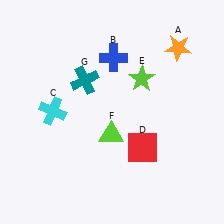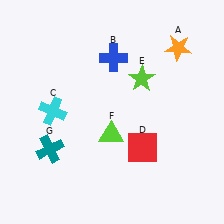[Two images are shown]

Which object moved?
The teal cross (G) moved down.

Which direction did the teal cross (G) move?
The teal cross (G) moved down.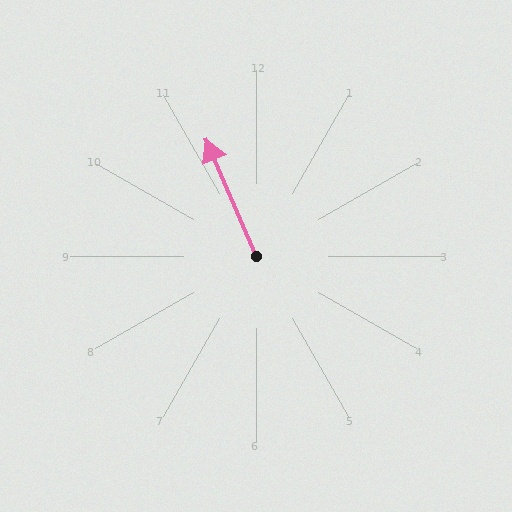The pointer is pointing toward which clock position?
Roughly 11 o'clock.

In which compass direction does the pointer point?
Northwest.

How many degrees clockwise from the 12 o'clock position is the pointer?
Approximately 337 degrees.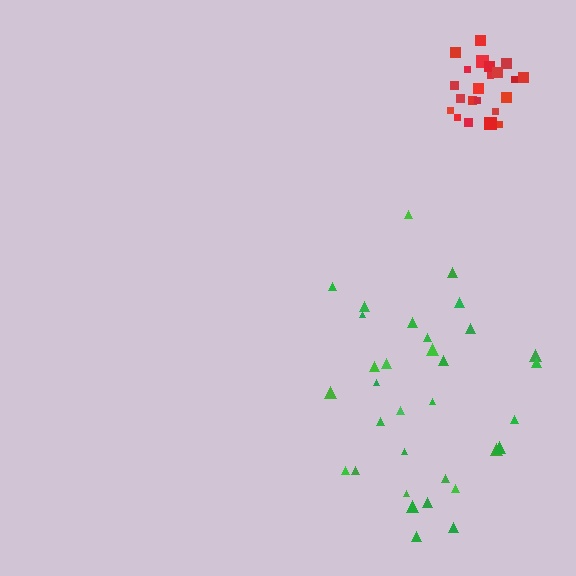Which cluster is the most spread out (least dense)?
Green.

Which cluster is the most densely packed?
Red.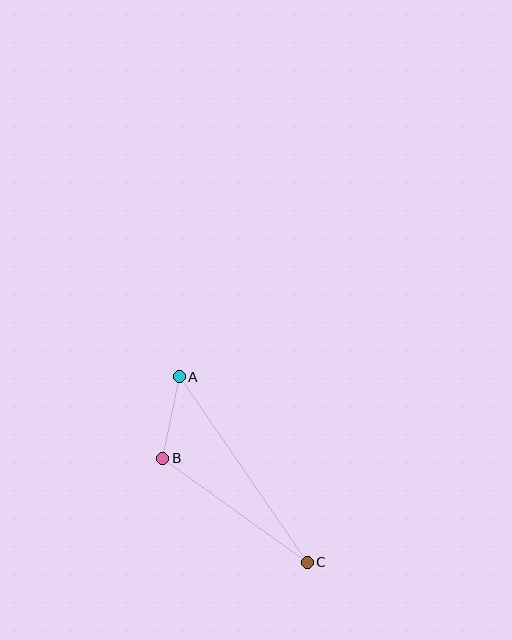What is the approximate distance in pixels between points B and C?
The distance between B and C is approximately 178 pixels.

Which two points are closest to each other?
Points A and B are closest to each other.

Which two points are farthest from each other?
Points A and C are farthest from each other.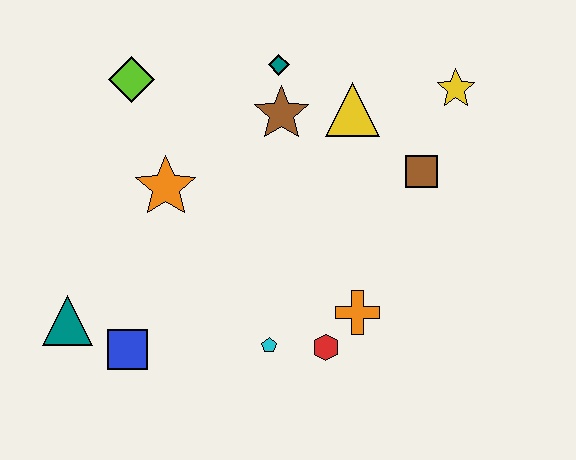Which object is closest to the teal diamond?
The brown star is closest to the teal diamond.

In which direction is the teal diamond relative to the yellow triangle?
The teal diamond is to the left of the yellow triangle.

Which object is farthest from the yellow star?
The teal triangle is farthest from the yellow star.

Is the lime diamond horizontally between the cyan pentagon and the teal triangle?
Yes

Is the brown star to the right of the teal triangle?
Yes